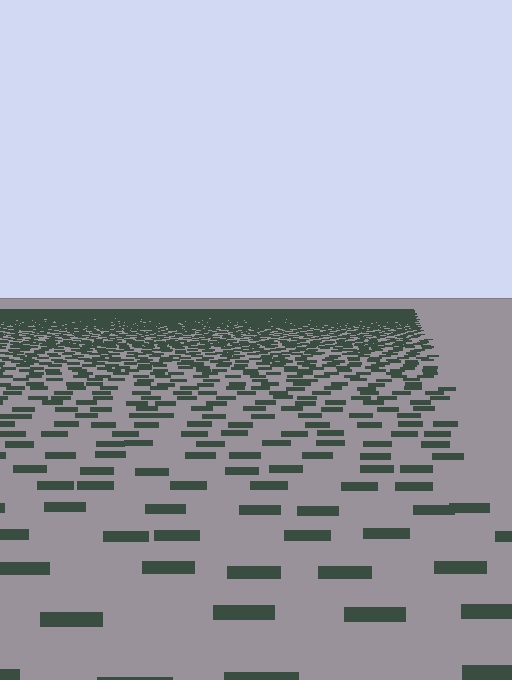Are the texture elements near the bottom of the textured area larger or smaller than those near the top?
Larger. Near the bottom, elements are closer to the viewer and appear at a bigger on-screen size.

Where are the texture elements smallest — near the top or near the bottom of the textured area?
Near the top.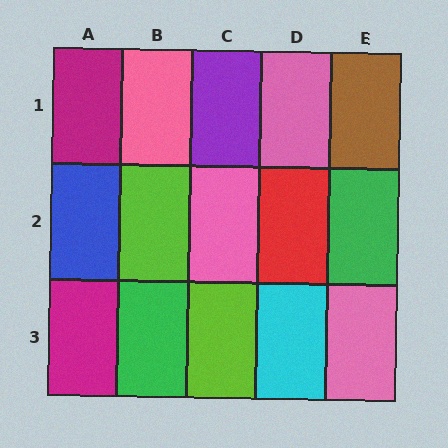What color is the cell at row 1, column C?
Purple.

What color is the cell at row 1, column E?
Brown.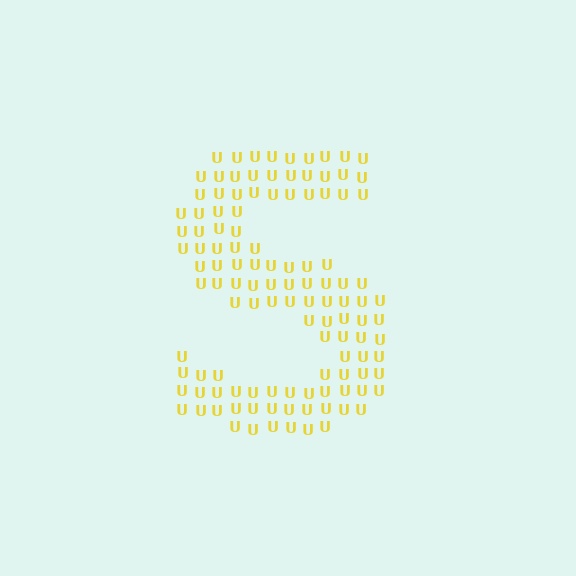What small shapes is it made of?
It is made of small letter U's.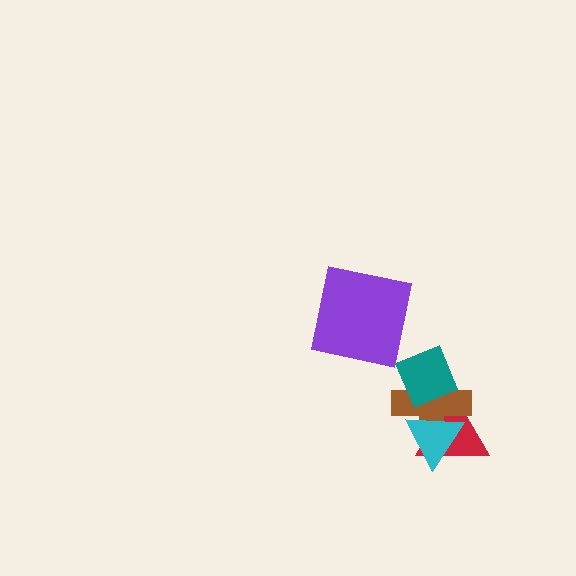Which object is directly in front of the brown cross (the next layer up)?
The teal diamond is directly in front of the brown cross.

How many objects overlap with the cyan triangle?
2 objects overlap with the cyan triangle.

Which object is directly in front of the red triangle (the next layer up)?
The brown cross is directly in front of the red triangle.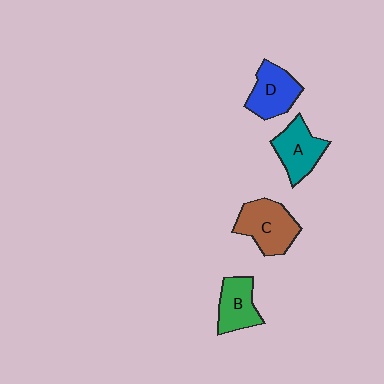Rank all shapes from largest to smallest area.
From largest to smallest: C (brown), A (teal), D (blue), B (green).